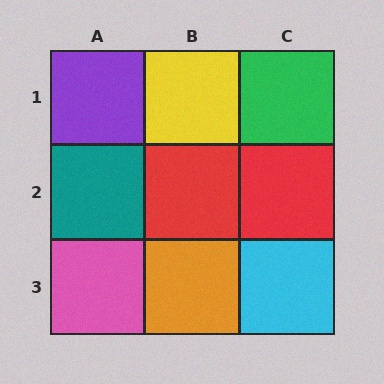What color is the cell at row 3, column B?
Orange.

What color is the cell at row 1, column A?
Purple.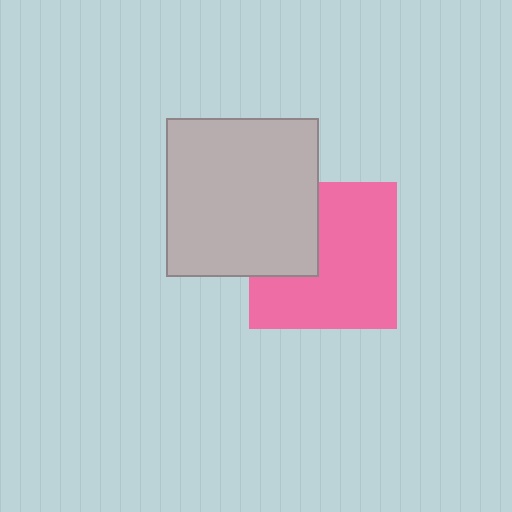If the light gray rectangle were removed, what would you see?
You would see the complete pink square.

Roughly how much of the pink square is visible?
Most of it is visible (roughly 69%).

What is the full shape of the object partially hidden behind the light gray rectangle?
The partially hidden object is a pink square.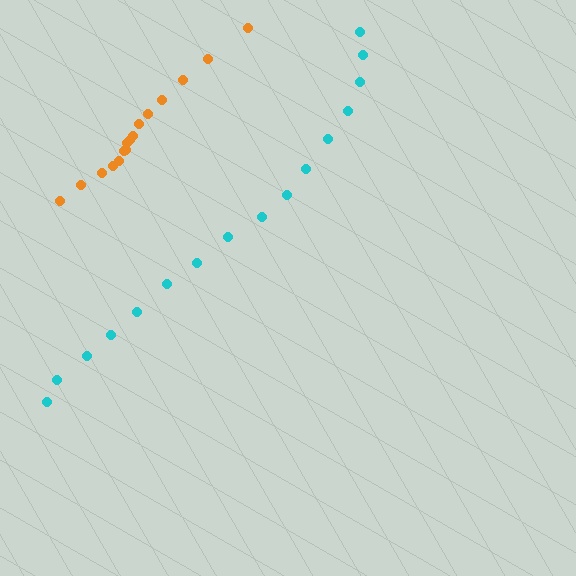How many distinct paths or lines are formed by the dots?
There are 2 distinct paths.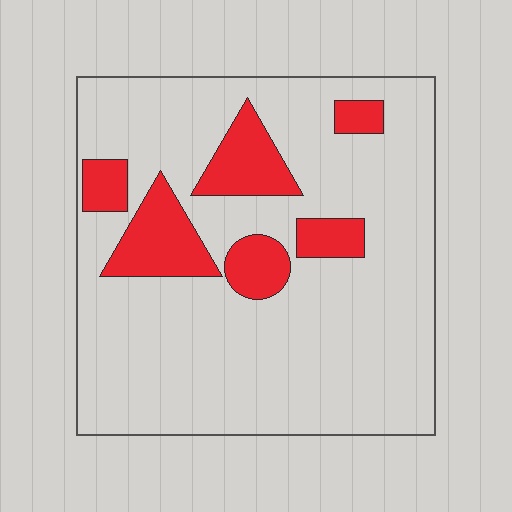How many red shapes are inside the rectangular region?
6.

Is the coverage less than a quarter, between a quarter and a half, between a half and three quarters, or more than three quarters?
Less than a quarter.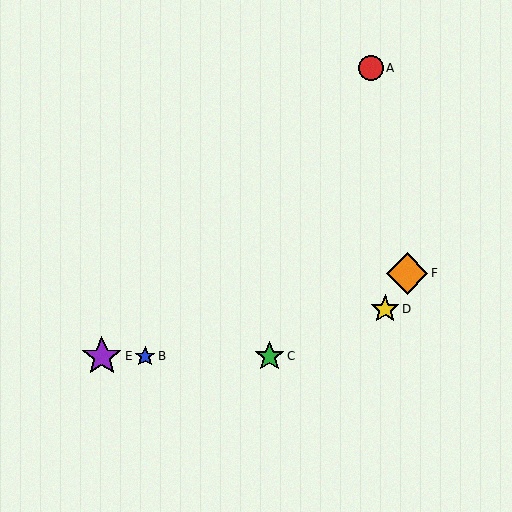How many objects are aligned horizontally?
3 objects (B, C, E) are aligned horizontally.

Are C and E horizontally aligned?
Yes, both are at y≈356.